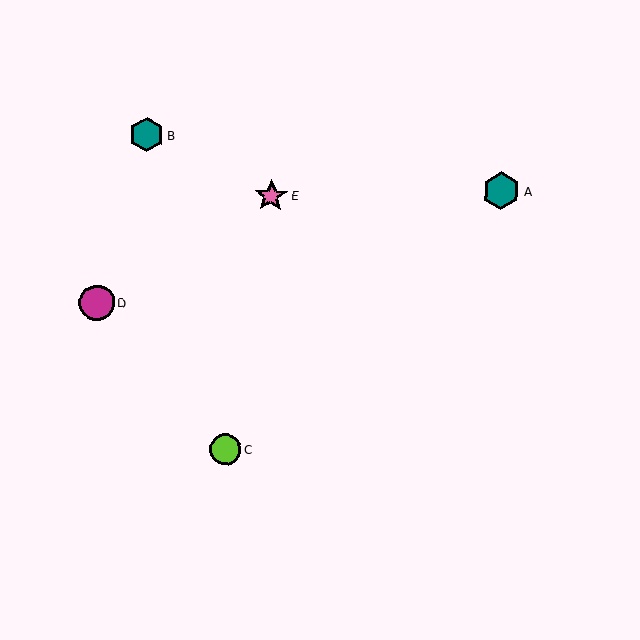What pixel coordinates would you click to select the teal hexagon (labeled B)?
Click at (146, 135) to select the teal hexagon B.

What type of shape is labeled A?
Shape A is a teal hexagon.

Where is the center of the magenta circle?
The center of the magenta circle is at (97, 303).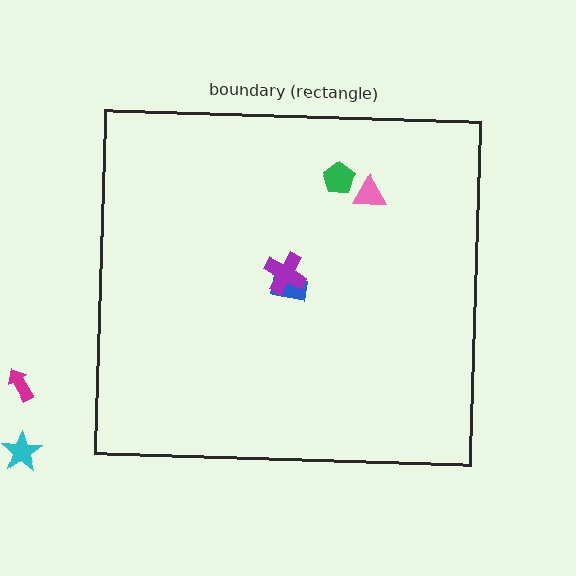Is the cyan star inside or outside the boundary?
Outside.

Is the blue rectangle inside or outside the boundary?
Inside.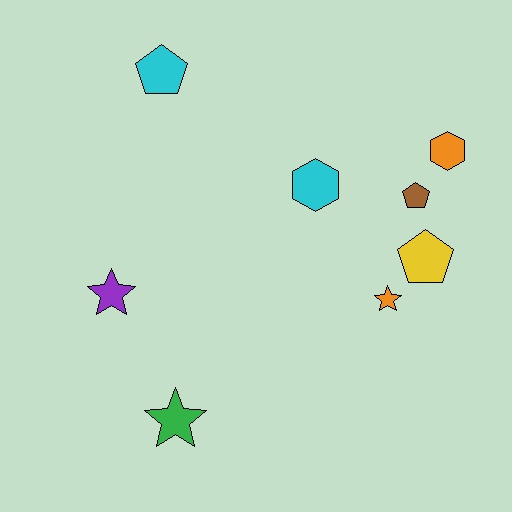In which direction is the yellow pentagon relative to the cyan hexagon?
The yellow pentagon is to the right of the cyan hexagon.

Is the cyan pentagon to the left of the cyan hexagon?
Yes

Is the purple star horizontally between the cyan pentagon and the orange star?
No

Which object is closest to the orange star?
The yellow pentagon is closest to the orange star.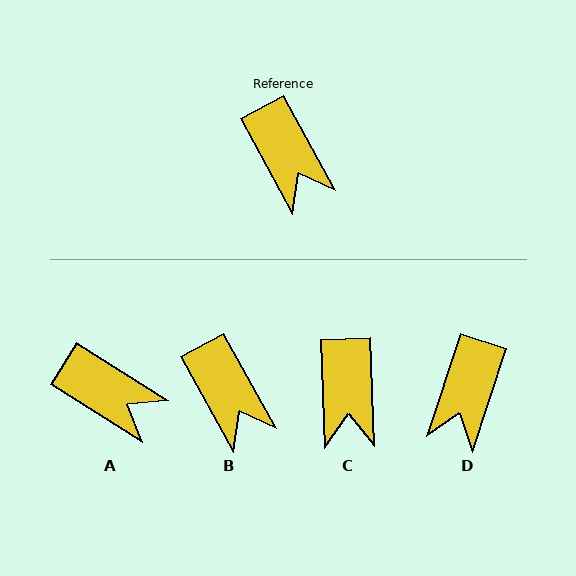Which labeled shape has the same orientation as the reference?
B.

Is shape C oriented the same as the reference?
No, it is off by about 27 degrees.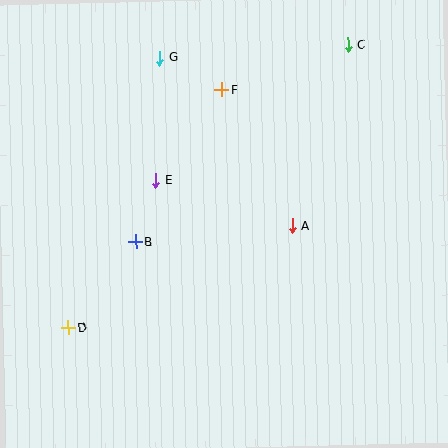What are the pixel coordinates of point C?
Point C is at (348, 44).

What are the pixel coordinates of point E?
Point E is at (156, 180).